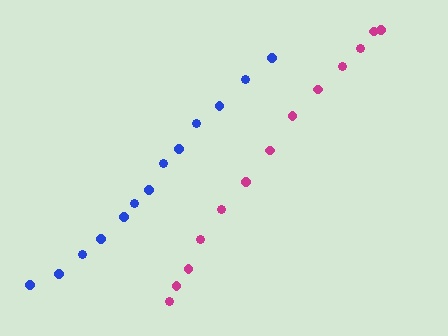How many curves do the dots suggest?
There are 2 distinct paths.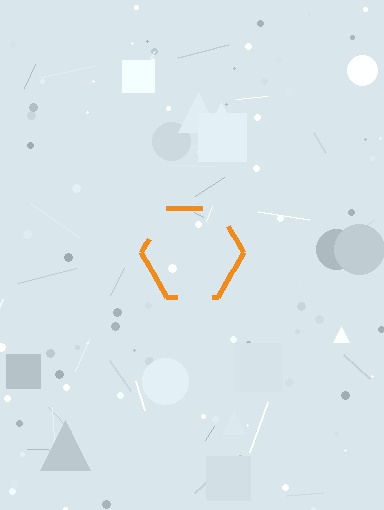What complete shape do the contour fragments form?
The contour fragments form a hexagon.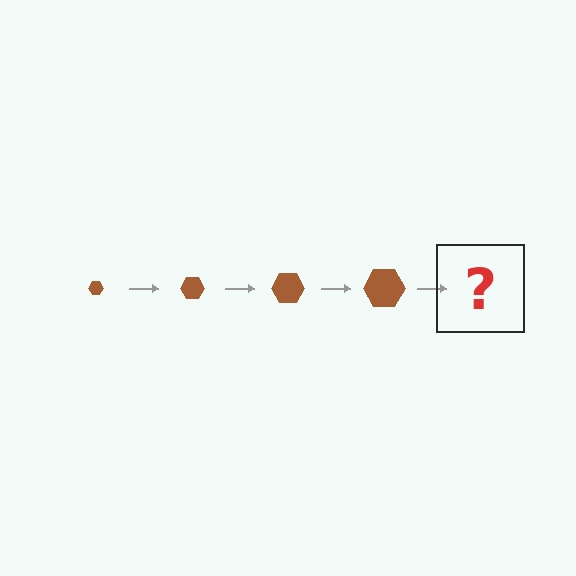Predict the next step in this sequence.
The next step is a brown hexagon, larger than the previous one.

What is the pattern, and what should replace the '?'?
The pattern is that the hexagon gets progressively larger each step. The '?' should be a brown hexagon, larger than the previous one.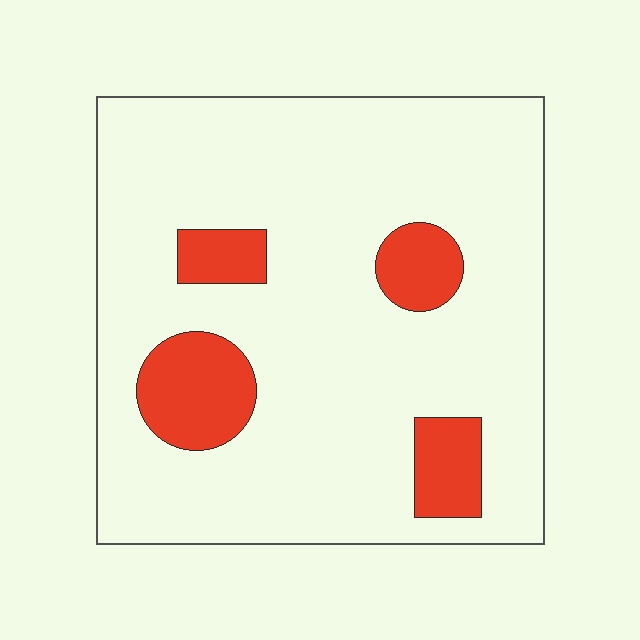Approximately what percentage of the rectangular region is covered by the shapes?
Approximately 15%.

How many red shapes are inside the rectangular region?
4.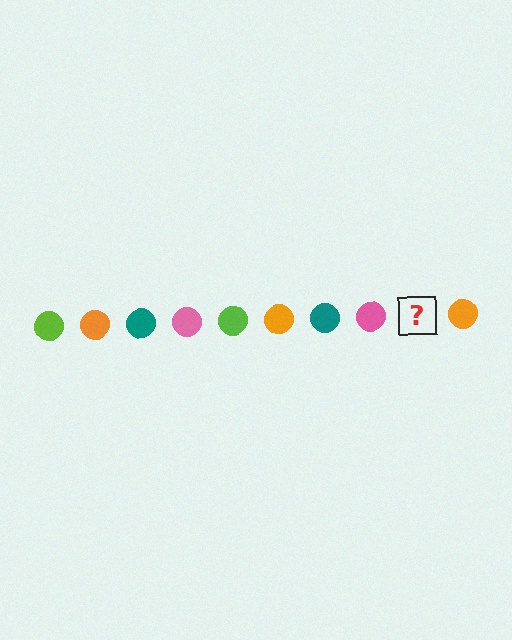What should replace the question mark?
The question mark should be replaced with a lime circle.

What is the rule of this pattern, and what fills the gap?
The rule is that the pattern cycles through lime, orange, teal, pink circles. The gap should be filled with a lime circle.